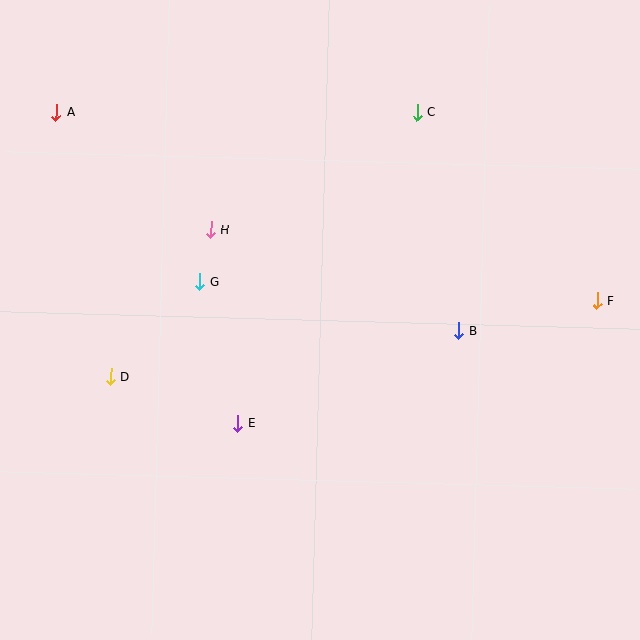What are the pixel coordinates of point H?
Point H is at (211, 230).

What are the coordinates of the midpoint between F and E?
The midpoint between F and E is at (417, 361).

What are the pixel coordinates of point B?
Point B is at (458, 331).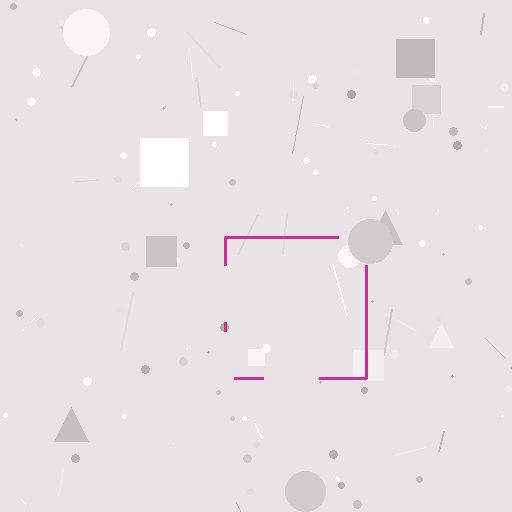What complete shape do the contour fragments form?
The contour fragments form a square.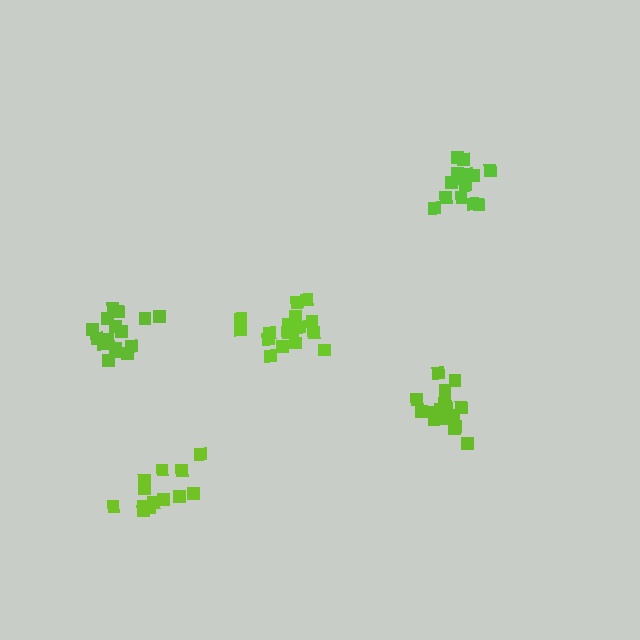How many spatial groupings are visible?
There are 5 spatial groupings.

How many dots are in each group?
Group 1: 16 dots, Group 2: 16 dots, Group 3: 13 dots, Group 4: 17 dots, Group 5: 17 dots (79 total).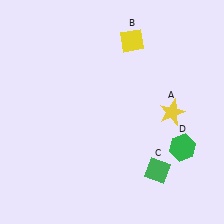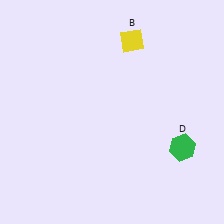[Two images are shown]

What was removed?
The yellow star (A), the green diamond (C) were removed in Image 2.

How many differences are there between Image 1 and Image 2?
There are 2 differences between the two images.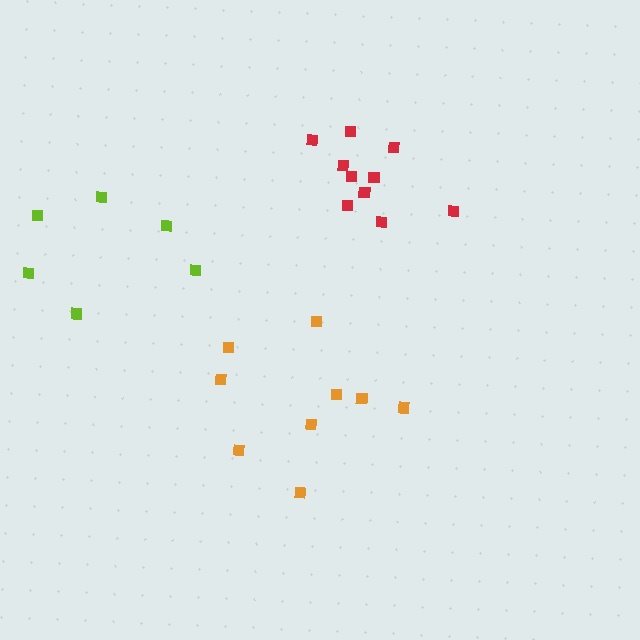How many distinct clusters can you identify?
There are 3 distinct clusters.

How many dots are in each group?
Group 1: 10 dots, Group 2: 9 dots, Group 3: 6 dots (25 total).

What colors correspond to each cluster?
The clusters are colored: red, orange, lime.